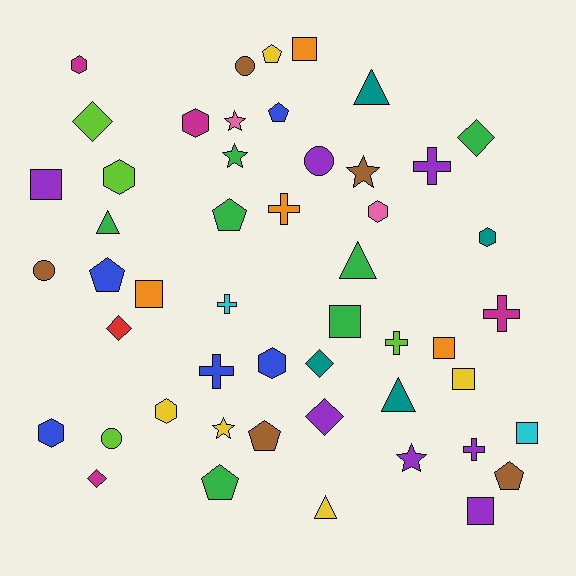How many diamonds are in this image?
There are 6 diamonds.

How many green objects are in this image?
There are 7 green objects.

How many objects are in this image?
There are 50 objects.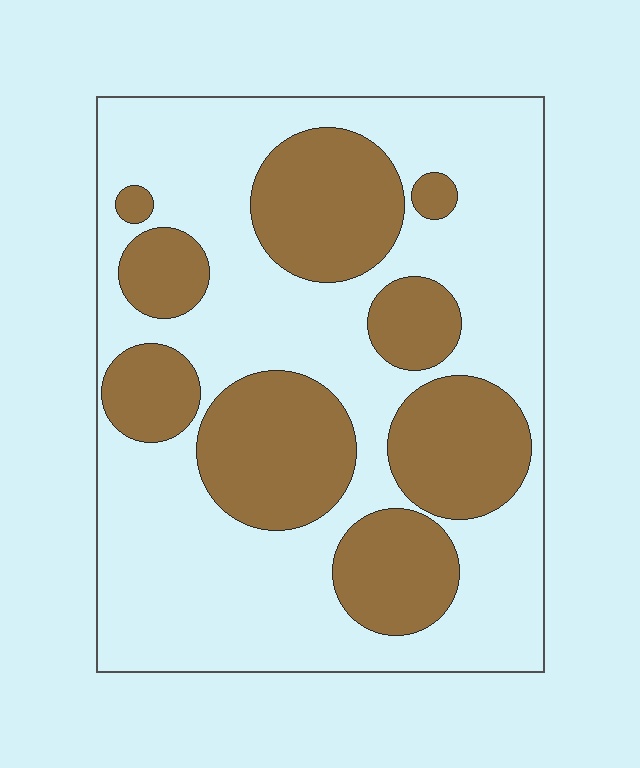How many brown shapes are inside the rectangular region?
9.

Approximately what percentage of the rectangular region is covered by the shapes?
Approximately 35%.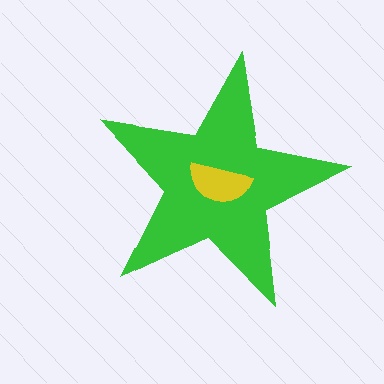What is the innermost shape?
The yellow semicircle.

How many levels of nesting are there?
2.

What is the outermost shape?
The green star.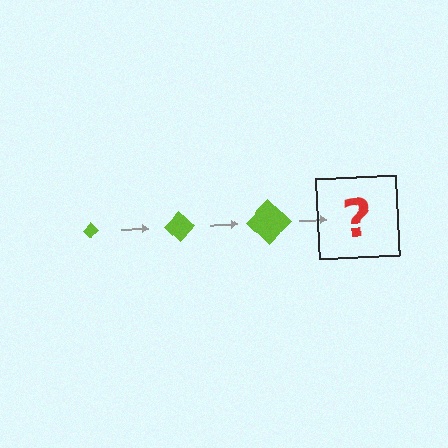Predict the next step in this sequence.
The next step is a lime diamond, larger than the previous one.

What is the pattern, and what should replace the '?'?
The pattern is that the diamond gets progressively larger each step. The '?' should be a lime diamond, larger than the previous one.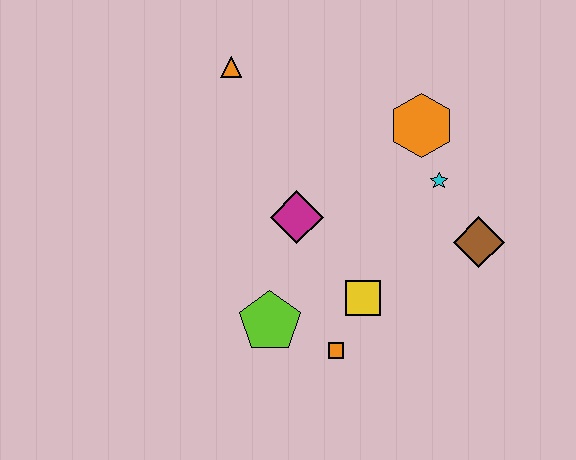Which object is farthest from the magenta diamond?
The brown diamond is farthest from the magenta diamond.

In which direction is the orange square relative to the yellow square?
The orange square is below the yellow square.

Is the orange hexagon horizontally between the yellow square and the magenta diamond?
No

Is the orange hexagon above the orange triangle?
No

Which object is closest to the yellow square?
The orange square is closest to the yellow square.